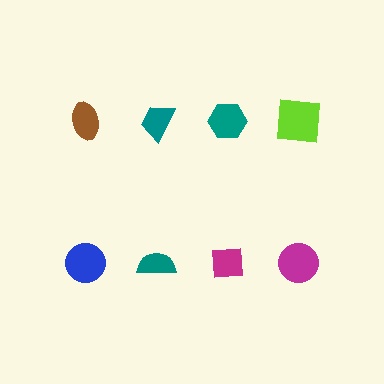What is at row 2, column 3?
A magenta square.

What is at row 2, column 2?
A teal semicircle.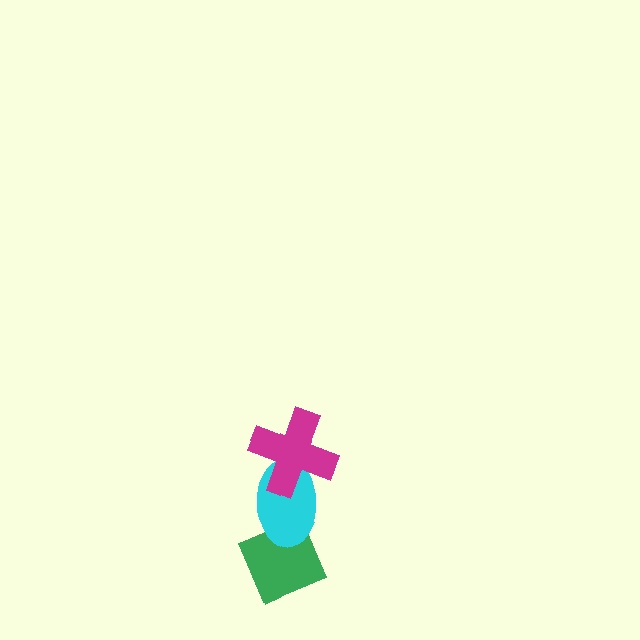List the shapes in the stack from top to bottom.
From top to bottom: the magenta cross, the cyan ellipse, the green diamond.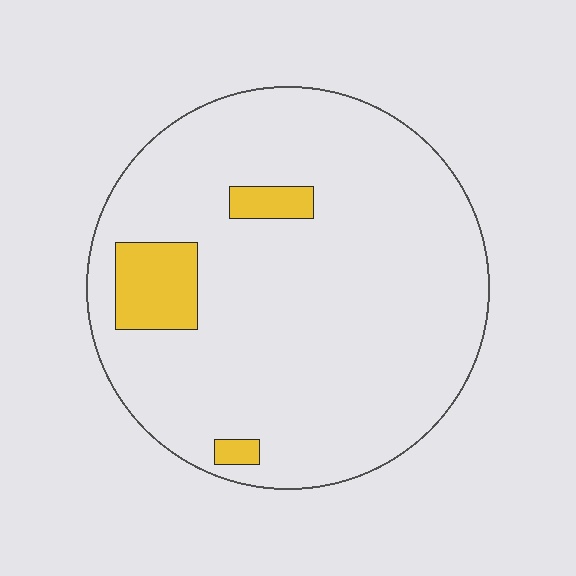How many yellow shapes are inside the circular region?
3.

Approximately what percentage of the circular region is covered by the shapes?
Approximately 10%.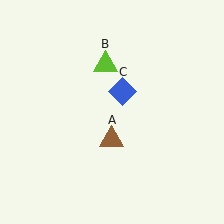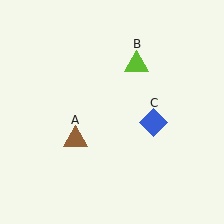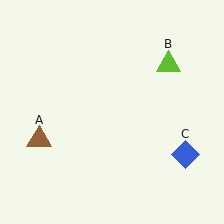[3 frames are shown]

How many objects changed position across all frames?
3 objects changed position: brown triangle (object A), lime triangle (object B), blue diamond (object C).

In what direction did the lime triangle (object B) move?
The lime triangle (object B) moved right.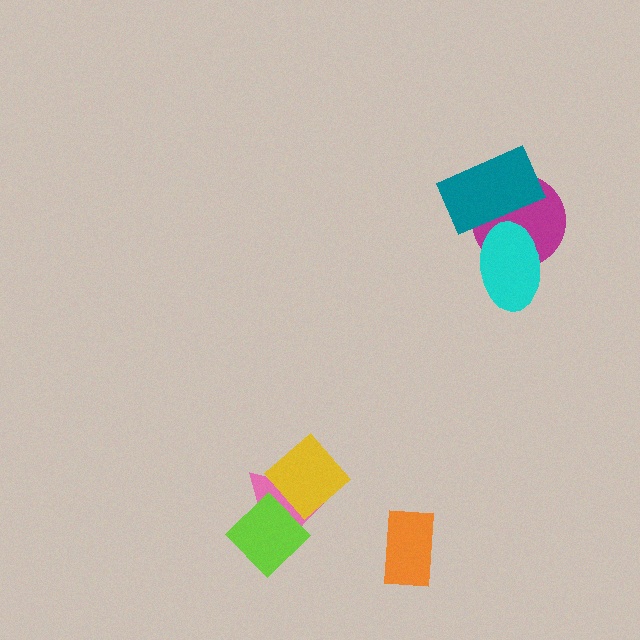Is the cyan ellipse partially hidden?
Yes, it is partially covered by another shape.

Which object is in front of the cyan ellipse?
The teal rectangle is in front of the cyan ellipse.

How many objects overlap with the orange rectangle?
0 objects overlap with the orange rectangle.